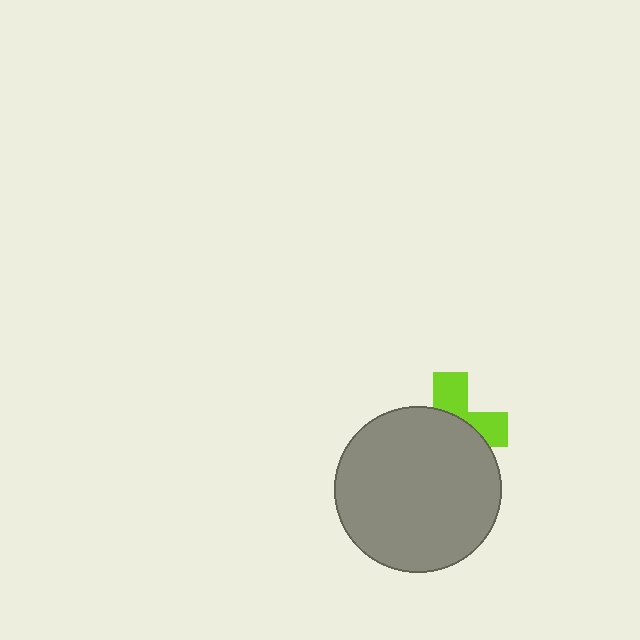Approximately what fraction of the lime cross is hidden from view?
Roughly 63% of the lime cross is hidden behind the gray circle.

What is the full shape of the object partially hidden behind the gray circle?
The partially hidden object is a lime cross.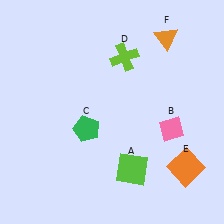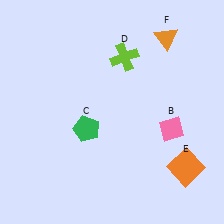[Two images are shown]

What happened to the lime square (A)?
The lime square (A) was removed in Image 2. It was in the bottom-right area of Image 1.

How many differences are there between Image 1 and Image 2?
There is 1 difference between the two images.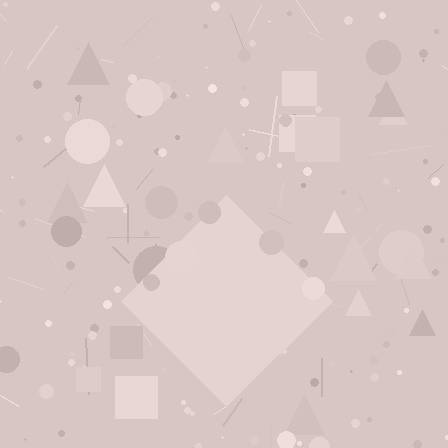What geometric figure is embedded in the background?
A diamond is embedded in the background.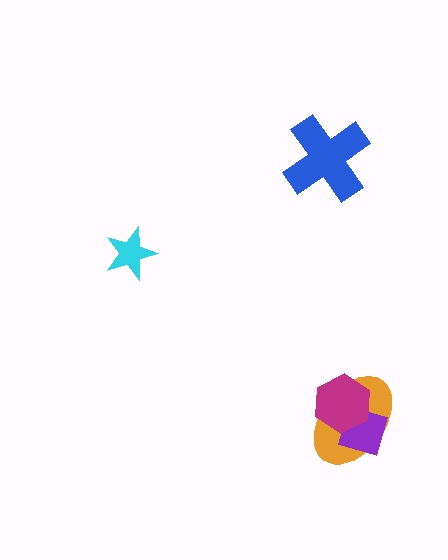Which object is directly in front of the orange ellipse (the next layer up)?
The purple diamond is directly in front of the orange ellipse.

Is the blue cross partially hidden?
No, no other shape covers it.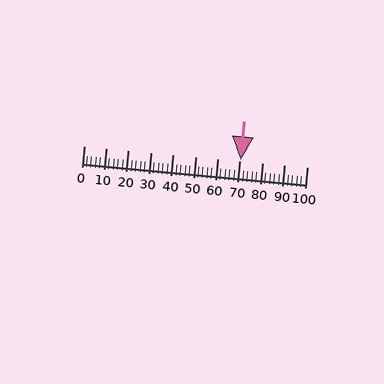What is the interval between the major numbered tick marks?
The major tick marks are spaced 10 units apart.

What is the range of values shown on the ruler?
The ruler shows values from 0 to 100.